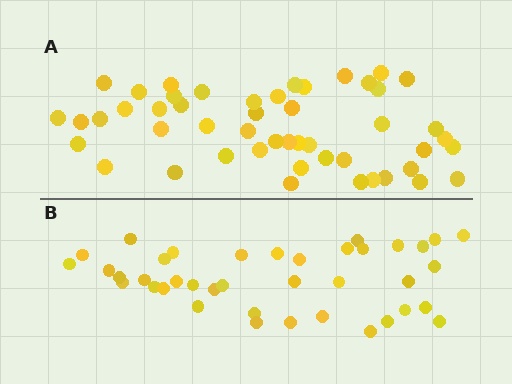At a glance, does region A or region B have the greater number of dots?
Region A (the top region) has more dots.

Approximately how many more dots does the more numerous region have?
Region A has roughly 10 or so more dots than region B.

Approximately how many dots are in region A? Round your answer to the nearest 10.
About 50 dots. (The exact count is 49, which rounds to 50.)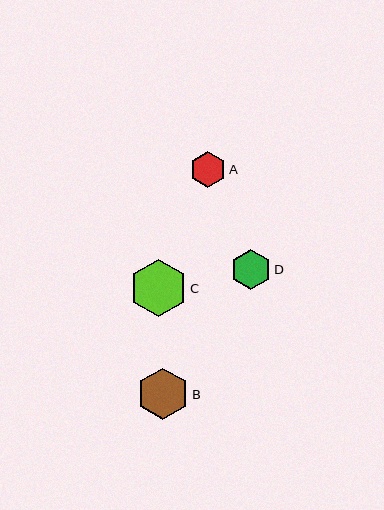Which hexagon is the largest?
Hexagon C is the largest with a size of approximately 57 pixels.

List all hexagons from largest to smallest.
From largest to smallest: C, B, D, A.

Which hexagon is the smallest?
Hexagon A is the smallest with a size of approximately 36 pixels.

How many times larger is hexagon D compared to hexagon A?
Hexagon D is approximately 1.1 times the size of hexagon A.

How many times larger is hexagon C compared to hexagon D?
Hexagon C is approximately 1.4 times the size of hexagon D.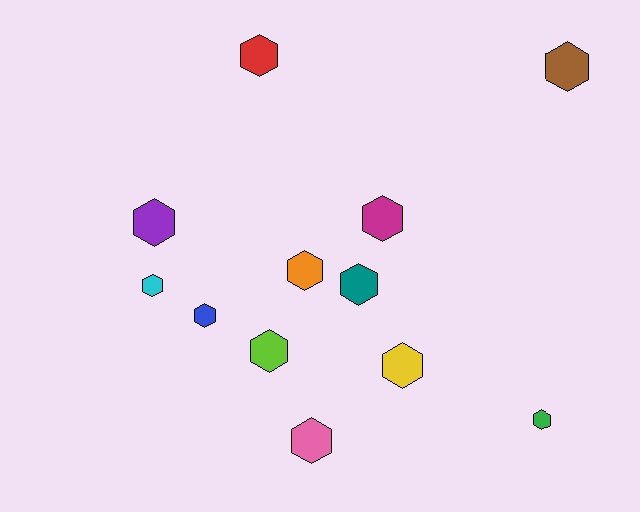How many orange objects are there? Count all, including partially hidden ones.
There is 1 orange object.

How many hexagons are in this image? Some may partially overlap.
There are 12 hexagons.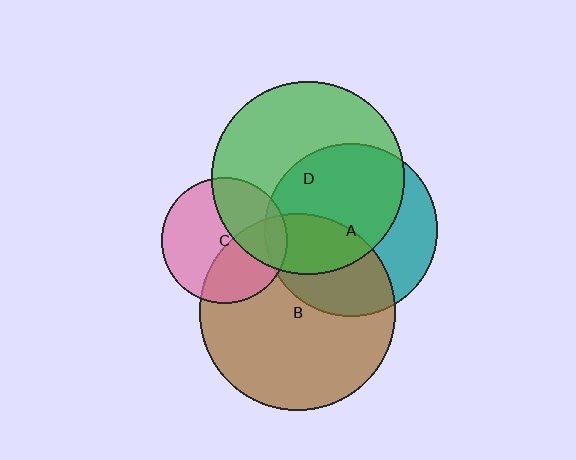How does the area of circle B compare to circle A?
Approximately 1.3 times.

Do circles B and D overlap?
Yes.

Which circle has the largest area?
Circle B (brown).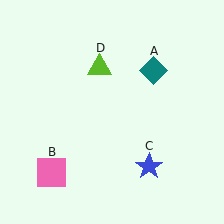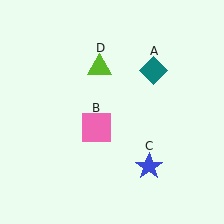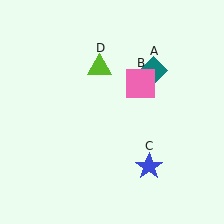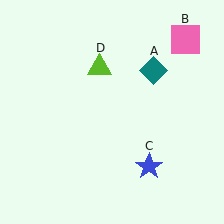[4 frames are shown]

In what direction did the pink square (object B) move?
The pink square (object B) moved up and to the right.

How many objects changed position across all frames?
1 object changed position: pink square (object B).